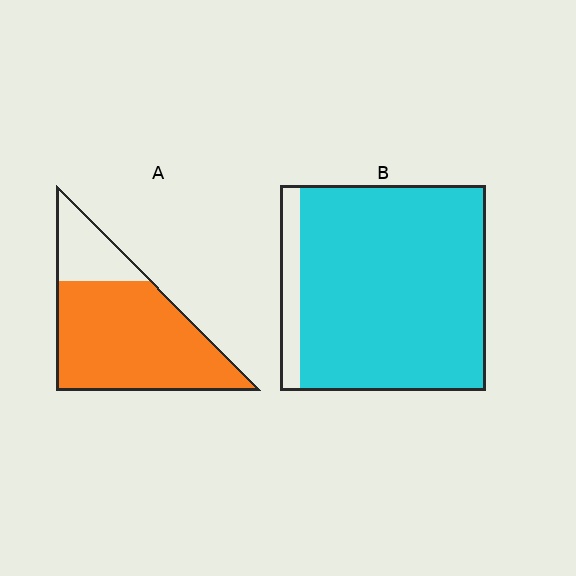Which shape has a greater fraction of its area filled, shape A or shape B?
Shape B.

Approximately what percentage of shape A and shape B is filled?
A is approximately 80% and B is approximately 90%.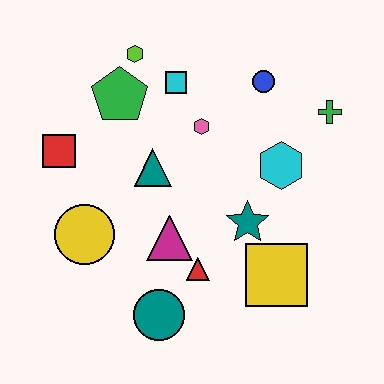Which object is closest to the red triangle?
The magenta triangle is closest to the red triangle.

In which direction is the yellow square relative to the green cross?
The yellow square is below the green cross.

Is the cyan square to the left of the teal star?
Yes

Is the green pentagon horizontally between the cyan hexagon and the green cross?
No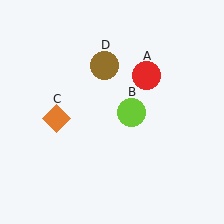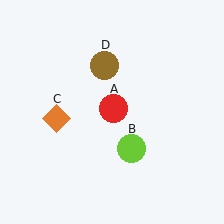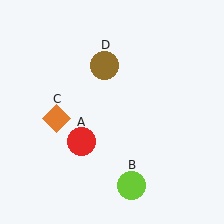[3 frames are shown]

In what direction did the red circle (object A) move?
The red circle (object A) moved down and to the left.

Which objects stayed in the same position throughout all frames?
Orange diamond (object C) and brown circle (object D) remained stationary.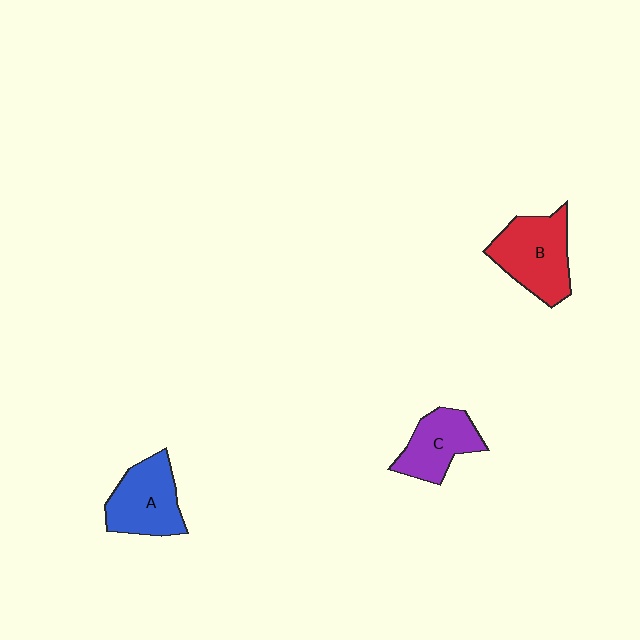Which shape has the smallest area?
Shape C (purple).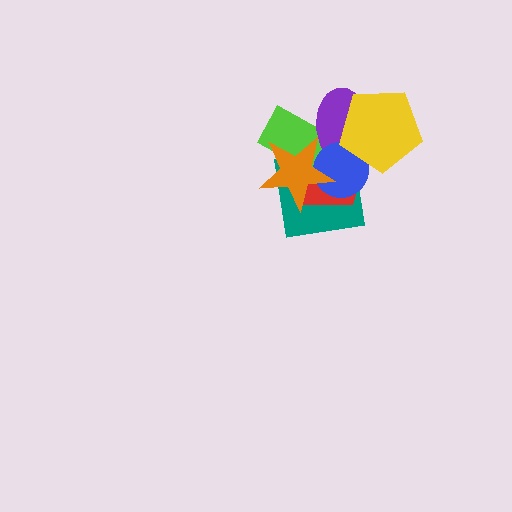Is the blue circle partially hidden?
Yes, it is partially covered by another shape.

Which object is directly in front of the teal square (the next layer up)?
The red pentagon is directly in front of the teal square.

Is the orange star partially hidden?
No, no other shape covers it.